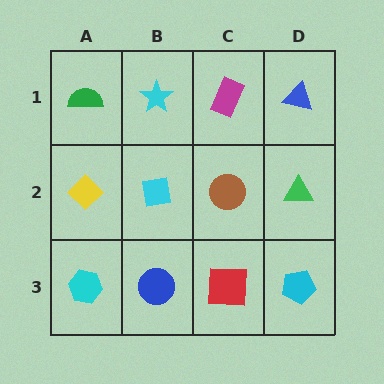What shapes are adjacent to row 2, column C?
A magenta rectangle (row 1, column C), a red square (row 3, column C), a cyan square (row 2, column B), a green triangle (row 2, column D).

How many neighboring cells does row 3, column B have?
3.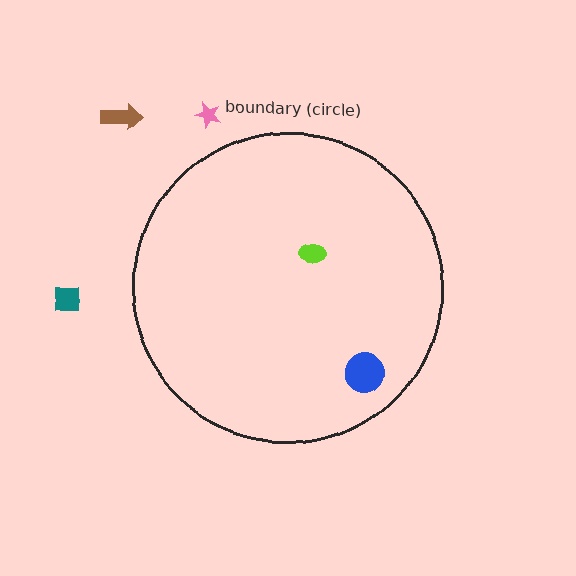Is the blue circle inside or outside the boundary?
Inside.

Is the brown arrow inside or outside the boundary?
Outside.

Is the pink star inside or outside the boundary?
Outside.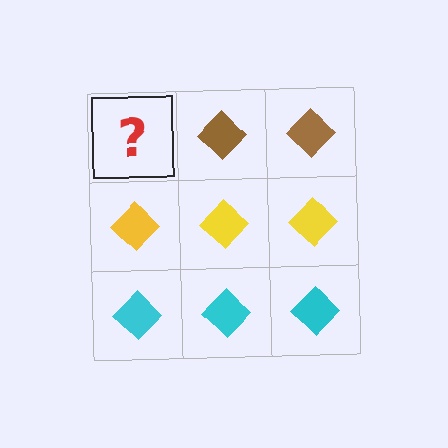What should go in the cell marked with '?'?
The missing cell should contain a brown diamond.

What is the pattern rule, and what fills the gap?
The rule is that each row has a consistent color. The gap should be filled with a brown diamond.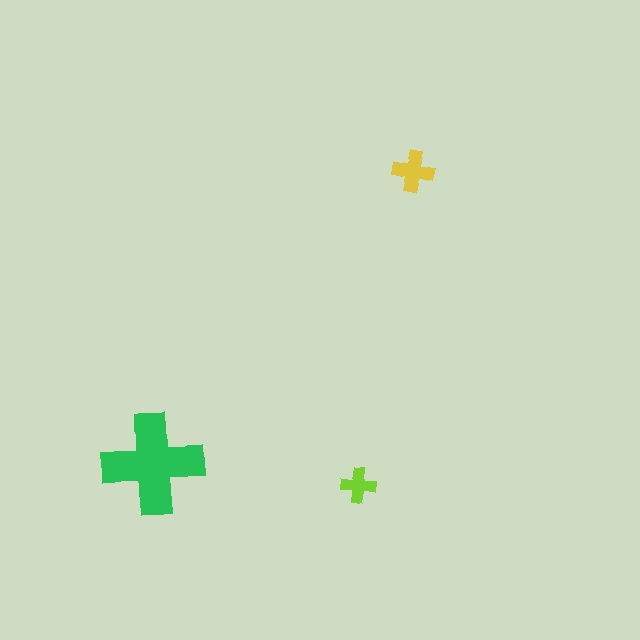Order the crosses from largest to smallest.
the green one, the yellow one, the lime one.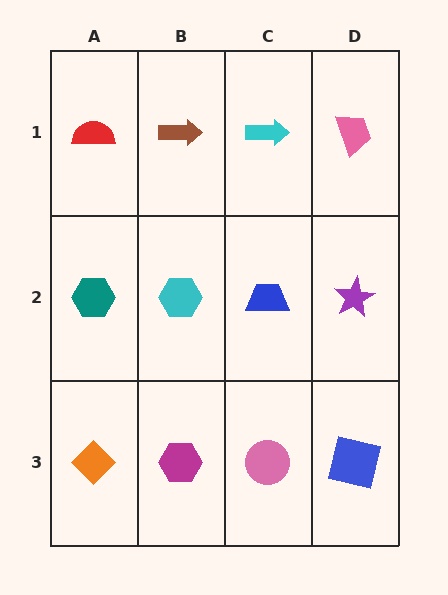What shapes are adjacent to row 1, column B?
A cyan hexagon (row 2, column B), a red semicircle (row 1, column A), a cyan arrow (row 1, column C).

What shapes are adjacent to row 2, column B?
A brown arrow (row 1, column B), a magenta hexagon (row 3, column B), a teal hexagon (row 2, column A), a blue trapezoid (row 2, column C).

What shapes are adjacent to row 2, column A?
A red semicircle (row 1, column A), an orange diamond (row 3, column A), a cyan hexagon (row 2, column B).